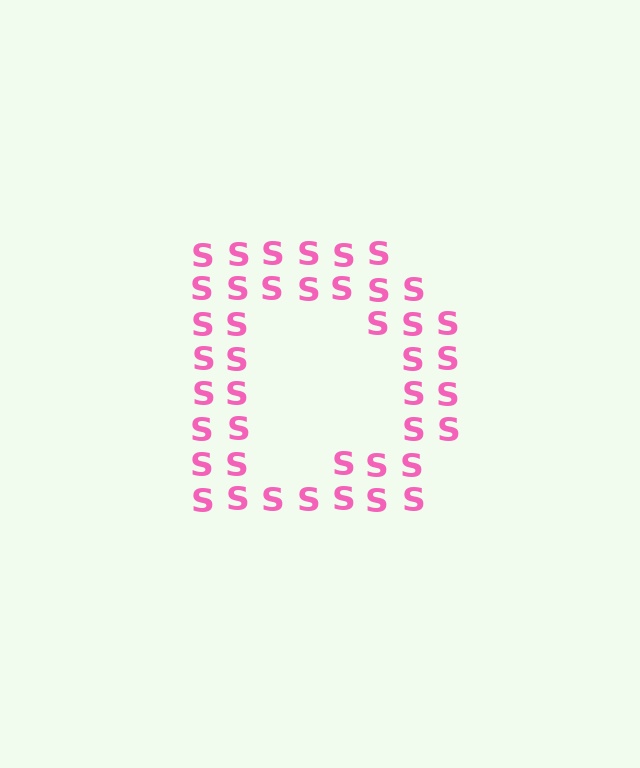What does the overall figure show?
The overall figure shows the letter D.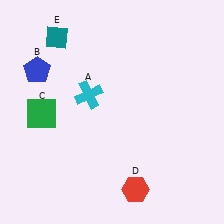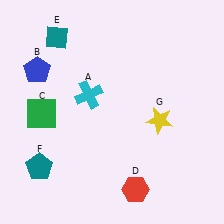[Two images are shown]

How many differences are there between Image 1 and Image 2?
There are 2 differences between the two images.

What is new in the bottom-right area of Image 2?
A yellow star (G) was added in the bottom-right area of Image 2.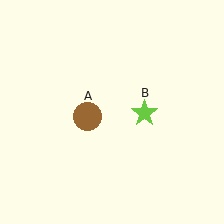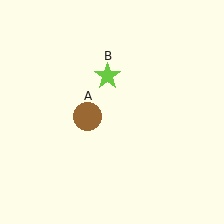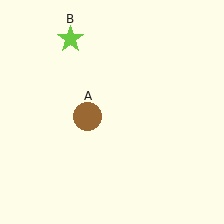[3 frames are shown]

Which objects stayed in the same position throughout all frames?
Brown circle (object A) remained stationary.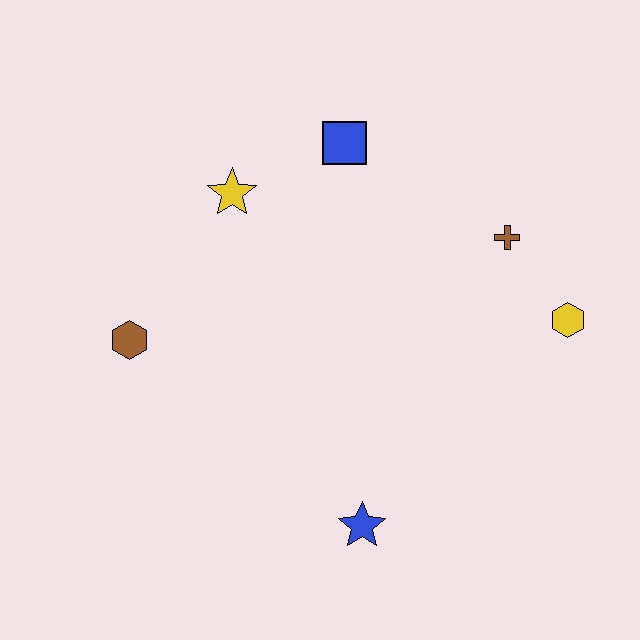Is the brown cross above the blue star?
Yes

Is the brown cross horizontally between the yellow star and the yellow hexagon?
Yes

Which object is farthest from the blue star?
The blue square is farthest from the blue star.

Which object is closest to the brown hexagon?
The yellow star is closest to the brown hexagon.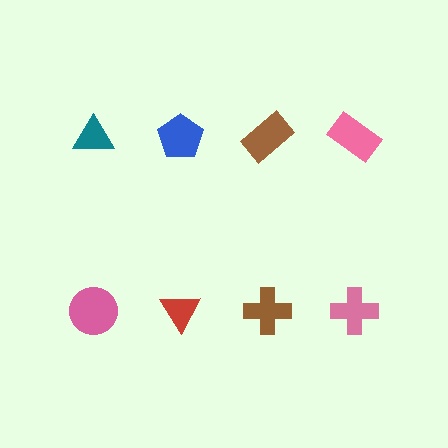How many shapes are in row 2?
4 shapes.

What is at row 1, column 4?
A pink rectangle.